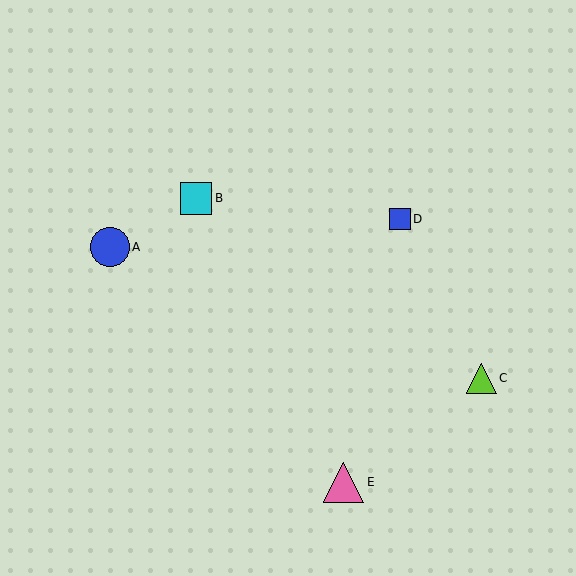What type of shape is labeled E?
Shape E is a pink triangle.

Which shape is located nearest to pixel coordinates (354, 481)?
The pink triangle (labeled E) at (344, 482) is nearest to that location.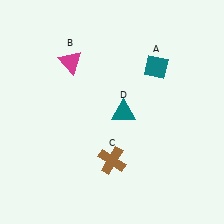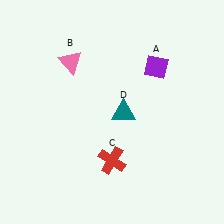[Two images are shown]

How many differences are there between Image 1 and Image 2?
There are 3 differences between the two images.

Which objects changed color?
A changed from teal to purple. B changed from magenta to pink. C changed from brown to red.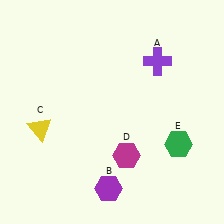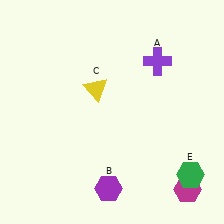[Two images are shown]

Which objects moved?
The objects that moved are: the yellow triangle (C), the magenta hexagon (D), the green hexagon (E).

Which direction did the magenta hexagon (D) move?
The magenta hexagon (D) moved right.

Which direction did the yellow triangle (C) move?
The yellow triangle (C) moved right.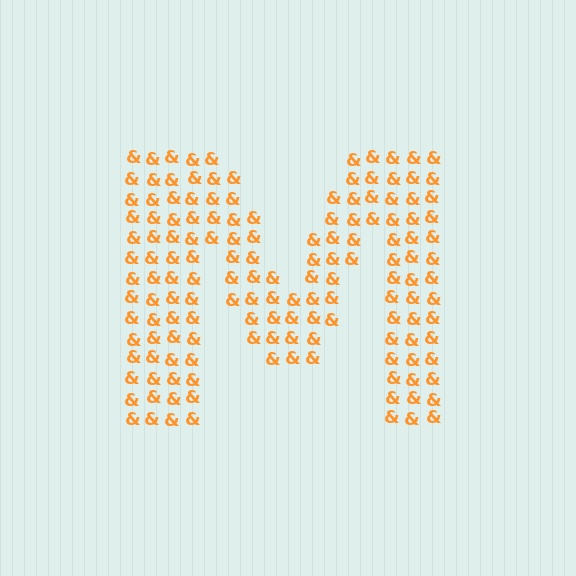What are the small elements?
The small elements are ampersands.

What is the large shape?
The large shape is the letter M.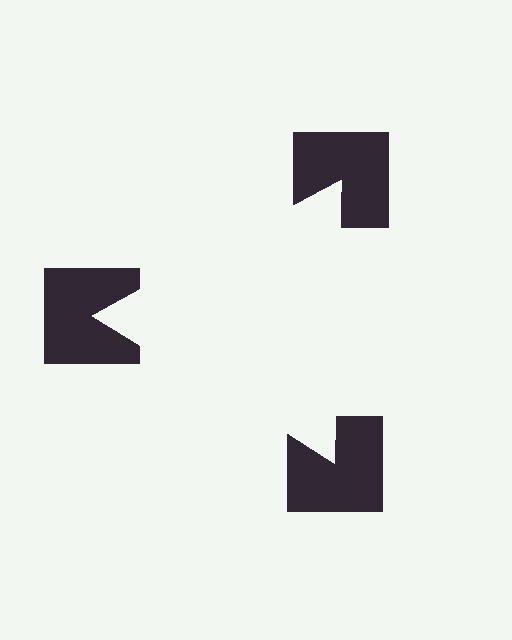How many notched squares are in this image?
There are 3 — one at each vertex of the illusory triangle.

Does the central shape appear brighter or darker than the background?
It typically appears slightly brighter than the background, even though no actual brightness change is drawn.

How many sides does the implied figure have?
3 sides.